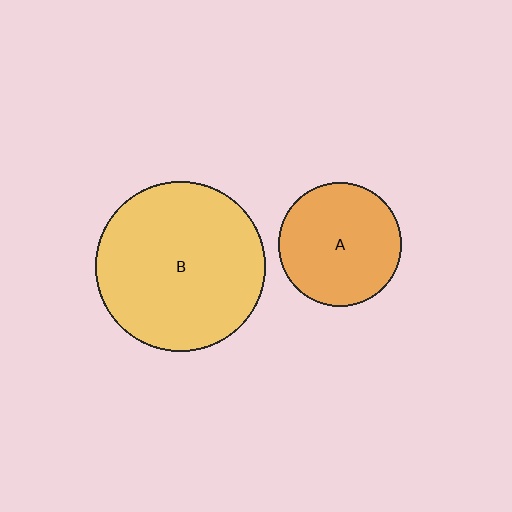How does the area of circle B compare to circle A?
Approximately 1.9 times.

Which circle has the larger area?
Circle B (yellow).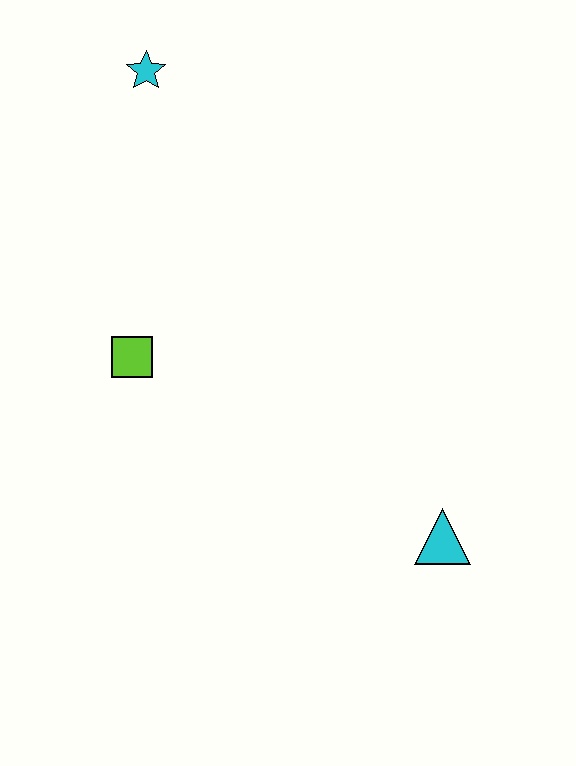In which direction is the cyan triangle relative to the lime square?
The cyan triangle is to the right of the lime square.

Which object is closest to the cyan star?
The lime square is closest to the cyan star.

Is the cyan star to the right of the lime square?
Yes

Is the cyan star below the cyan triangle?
No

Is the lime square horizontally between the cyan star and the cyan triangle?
No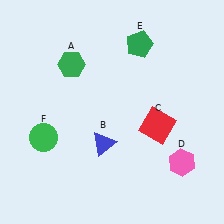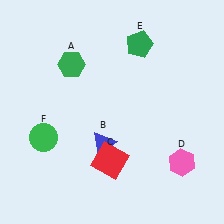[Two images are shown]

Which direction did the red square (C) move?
The red square (C) moved left.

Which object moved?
The red square (C) moved left.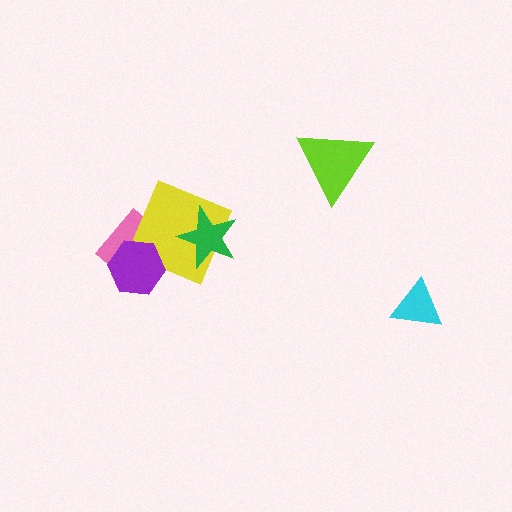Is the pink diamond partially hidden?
Yes, it is partially covered by another shape.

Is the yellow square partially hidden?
Yes, it is partially covered by another shape.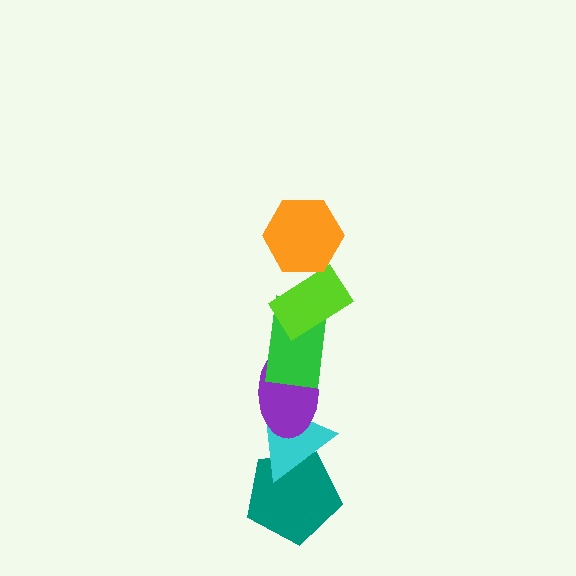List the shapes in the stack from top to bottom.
From top to bottom: the orange hexagon, the lime rectangle, the green rectangle, the purple ellipse, the cyan triangle, the teal pentagon.